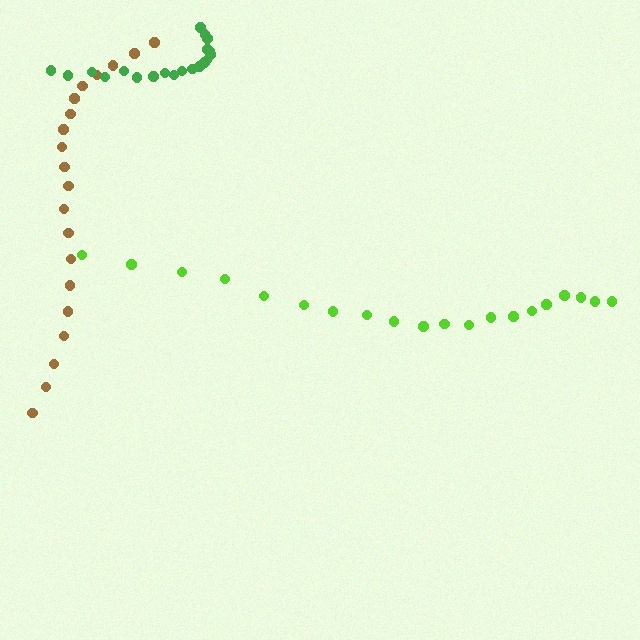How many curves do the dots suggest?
There are 3 distinct paths.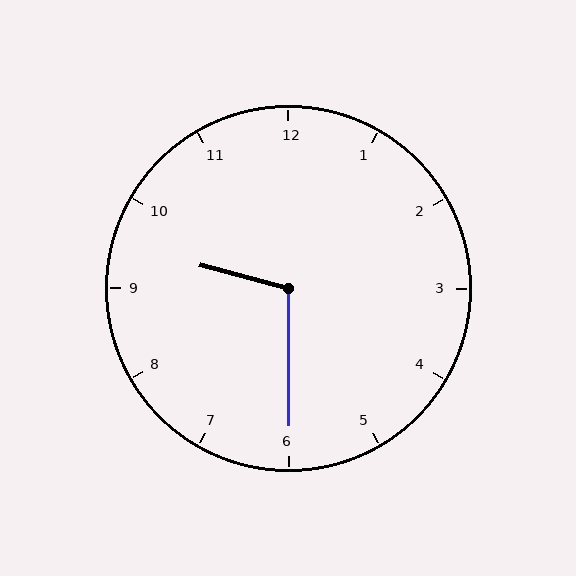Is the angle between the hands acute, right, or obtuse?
It is obtuse.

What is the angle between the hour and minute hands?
Approximately 105 degrees.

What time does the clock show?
9:30.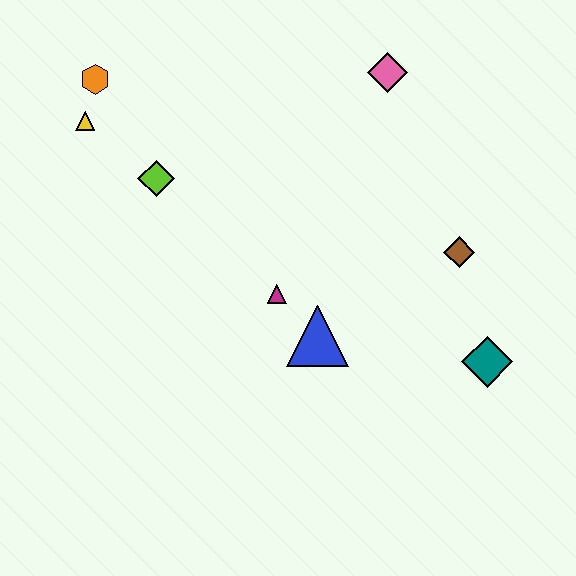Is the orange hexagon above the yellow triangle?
Yes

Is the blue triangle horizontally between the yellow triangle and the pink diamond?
Yes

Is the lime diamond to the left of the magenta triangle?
Yes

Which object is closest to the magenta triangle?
The blue triangle is closest to the magenta triangle.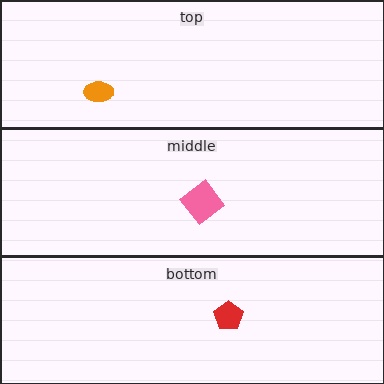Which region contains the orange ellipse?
The top region.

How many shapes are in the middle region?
1.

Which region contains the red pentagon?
The bottom region.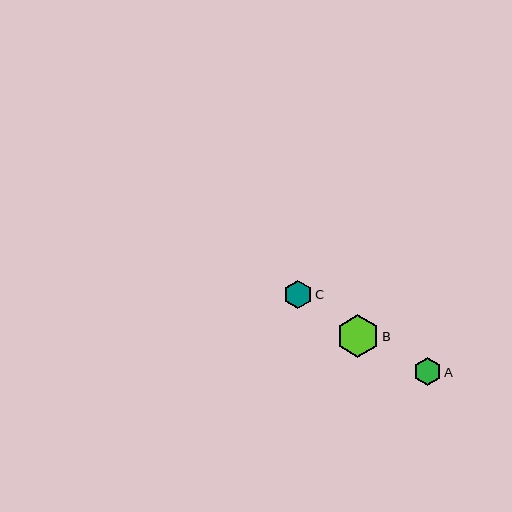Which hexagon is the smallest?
Hexagon A is the smallest with a size of approximately 27 pixels.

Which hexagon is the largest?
Hexagon B is the largest with a size of approximately 43 pixels.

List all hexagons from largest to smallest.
From largest to smallest: B, C, A.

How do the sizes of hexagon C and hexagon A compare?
Hexagon C and hexagon A are approximately the same size.